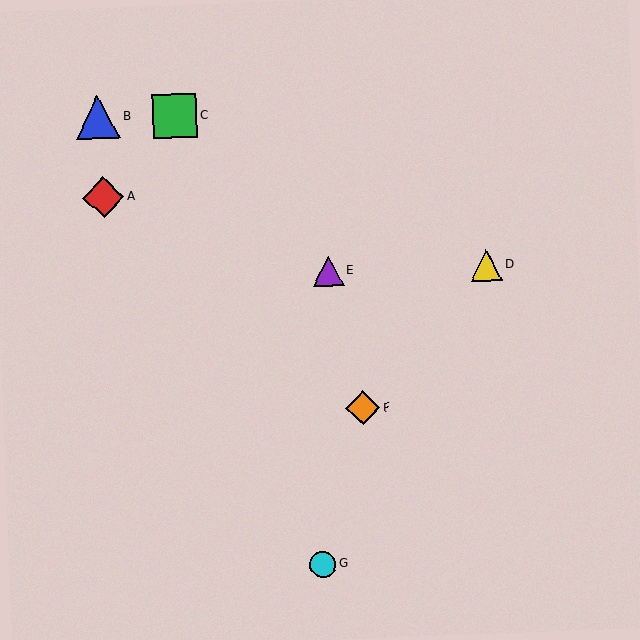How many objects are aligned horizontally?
2 objects (D, E) are aligned horizontally.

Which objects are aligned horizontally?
Objects D, E are aligned horizontally.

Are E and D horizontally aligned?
Yes, both are at y≈271.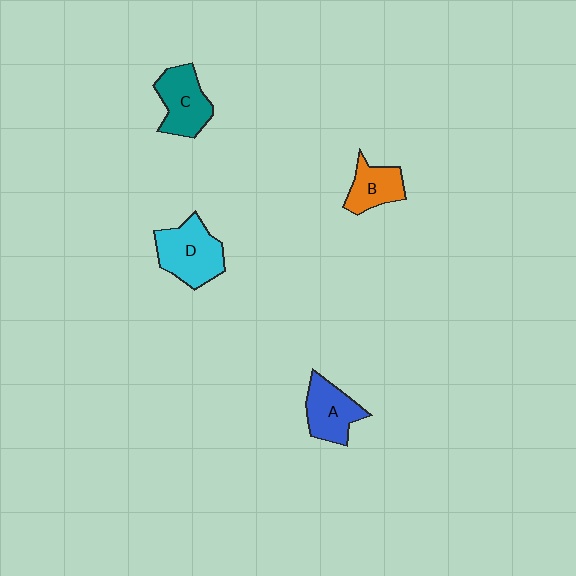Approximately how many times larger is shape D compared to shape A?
Approximately 1.3 times.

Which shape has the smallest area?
Shape B (orange).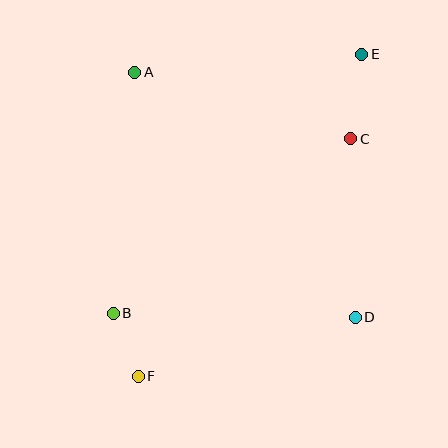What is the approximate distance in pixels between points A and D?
The distance between A and D is approximately 330 pixels.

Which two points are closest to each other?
Points B and F are closest to each other.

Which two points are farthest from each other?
Points E and F are farthest from each other.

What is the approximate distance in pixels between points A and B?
The distance between A and B is approximately 242 pixels.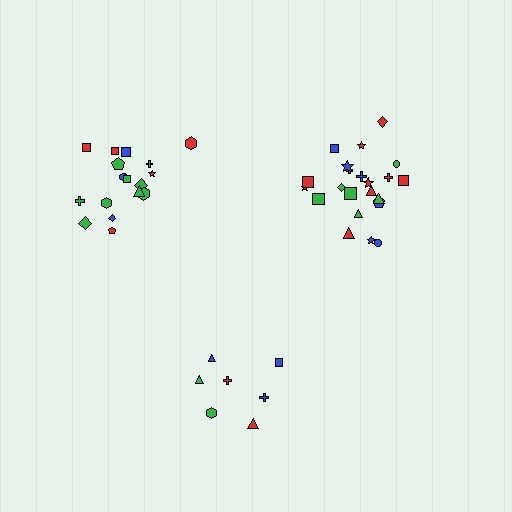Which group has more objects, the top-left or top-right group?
The top-right group.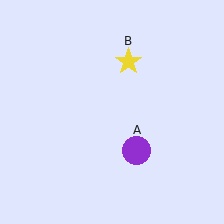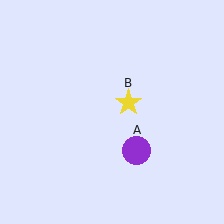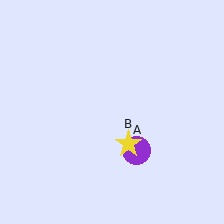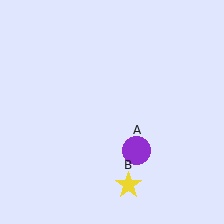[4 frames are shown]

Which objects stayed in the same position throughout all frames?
Purple circle (object A) remained stationary.